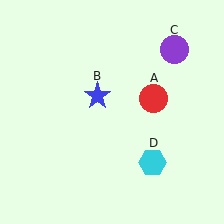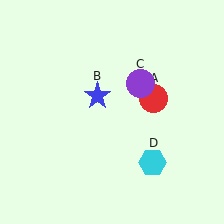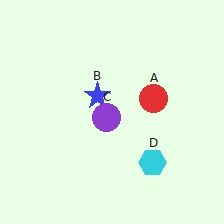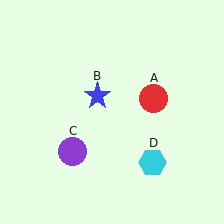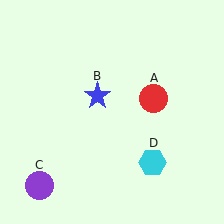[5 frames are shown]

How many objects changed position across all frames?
1 object changed position: purple circle (object C).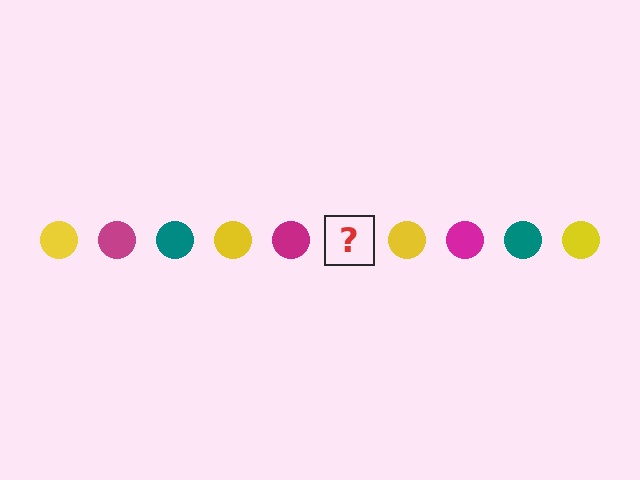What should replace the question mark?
The question mark should be replaced with a teal circle.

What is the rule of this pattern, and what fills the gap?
The rule is that the pattern cycles through yellow, magenta, teal circles. The gap should be filled with a teal circle.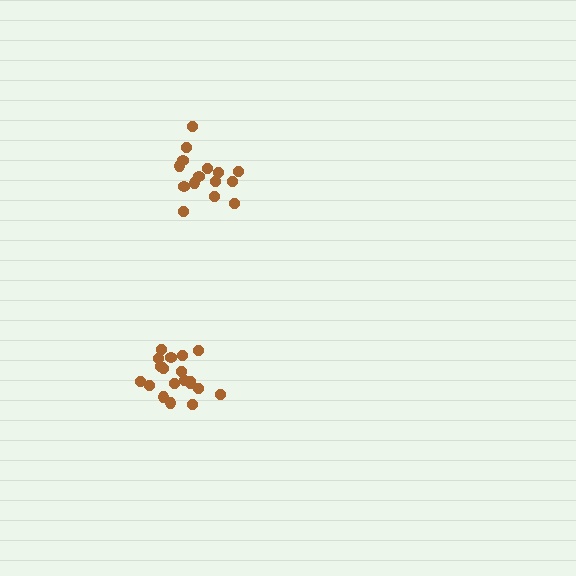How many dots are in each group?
Group 1: 20 dots, Group 2: 15 dots (35 total).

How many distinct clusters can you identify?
There are 2 distinct clusters.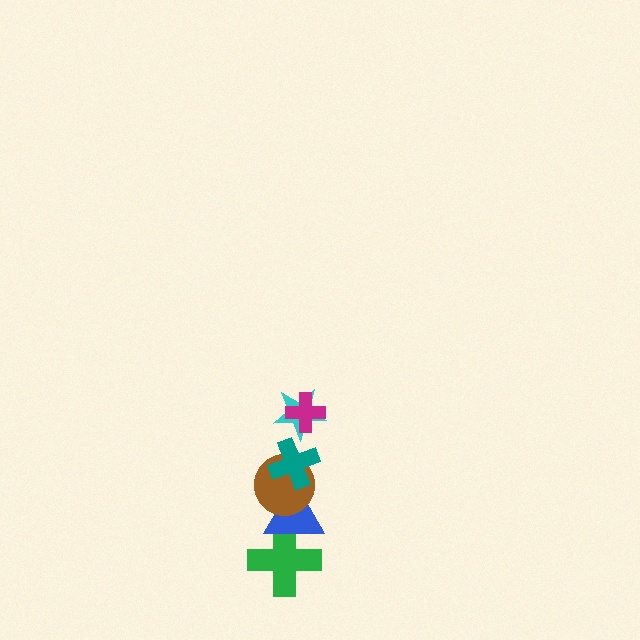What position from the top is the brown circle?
The brown circle is 4th from the top.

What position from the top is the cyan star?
The cyan star is 2nd from the top.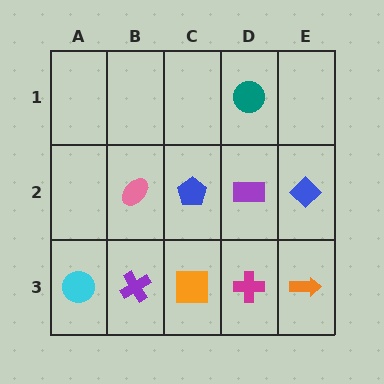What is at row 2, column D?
A purple rectangle.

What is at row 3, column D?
A magenta cross.